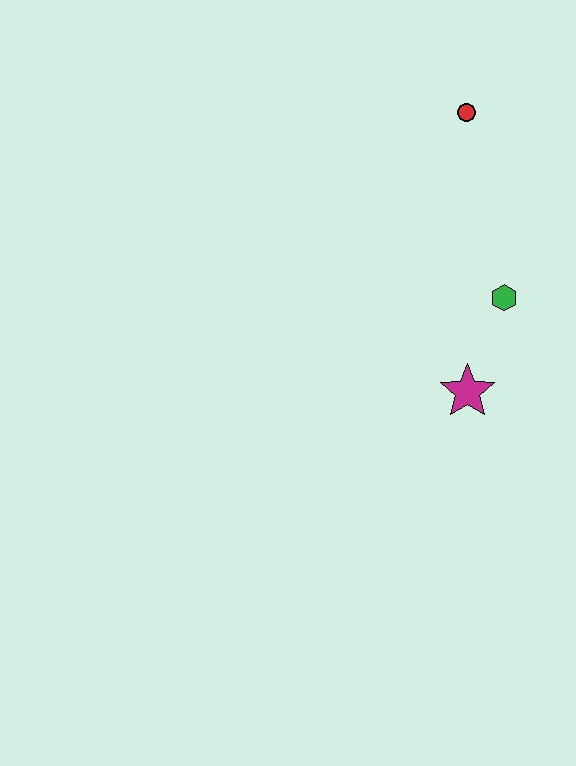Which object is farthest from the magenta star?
The red circle is farthest from the magenta star.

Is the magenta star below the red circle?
Yes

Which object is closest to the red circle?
The green hexagon is closest to the red circle.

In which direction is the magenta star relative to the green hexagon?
The magenta star is below the green hexagon.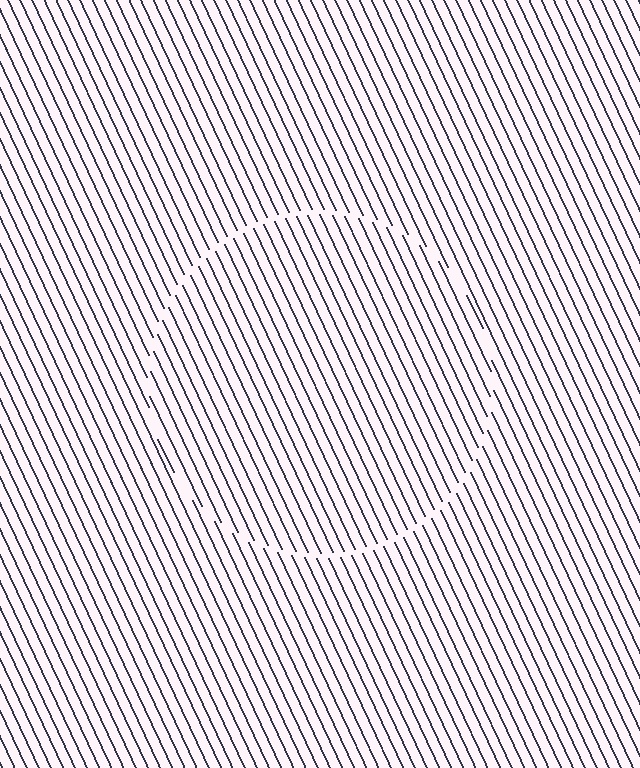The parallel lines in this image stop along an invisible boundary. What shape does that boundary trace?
An illusory circle. The interior of the shape contains the same grating, shifted by half a period — the contour is defined by the phase discontinuity where line-ends from the inner and outer gratings abut.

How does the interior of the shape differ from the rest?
The interior of the shape contains the same grating, shifted by half a period — the contour is defined by the phase discontinuity where line-ends from the inner and outer gratings abut.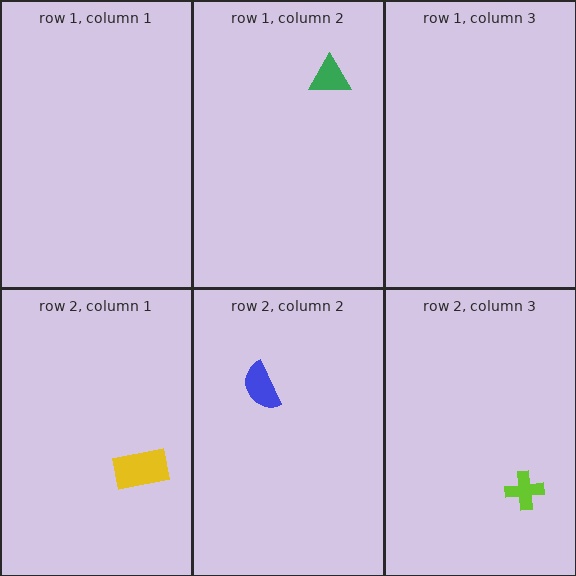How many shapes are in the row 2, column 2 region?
1.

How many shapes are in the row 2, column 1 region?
1.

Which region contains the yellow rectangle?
The row 2, column 1 region.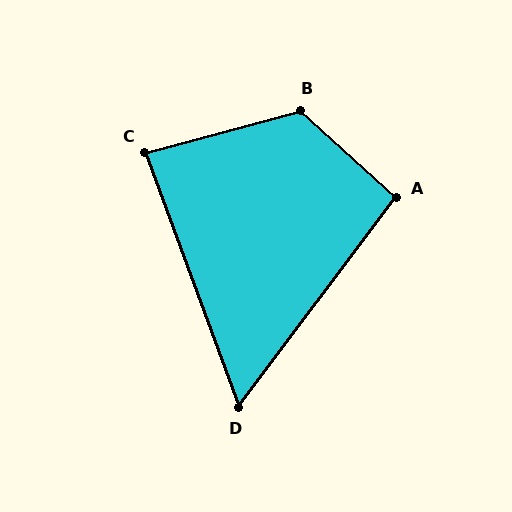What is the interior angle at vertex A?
Approximately 95 degrees (obtuse).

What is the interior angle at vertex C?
Approximately 85 degrees (acute).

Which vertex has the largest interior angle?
B, at approximately 123 degrees.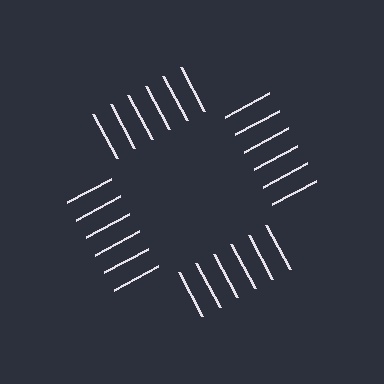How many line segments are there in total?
24 — 6 along each of the 4 edges.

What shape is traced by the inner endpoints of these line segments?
An illusory square — the line segments terminate on its edges but no continuous stroke is drawn.